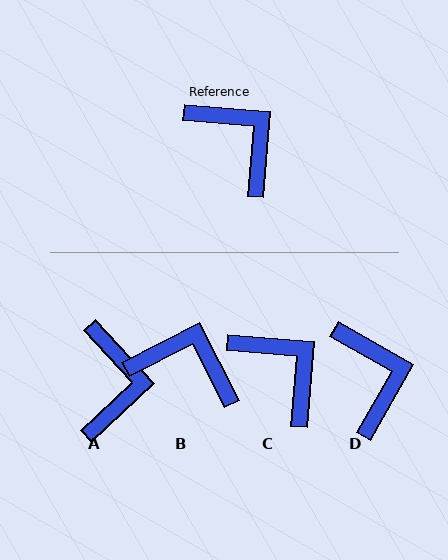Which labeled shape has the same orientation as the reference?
C.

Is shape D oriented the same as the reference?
No, it is off by about 25 degrees.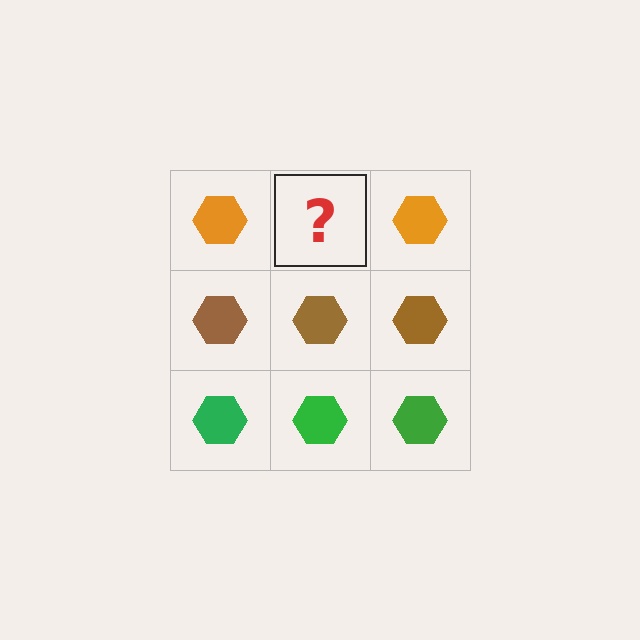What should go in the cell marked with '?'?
The missing cell should contain an orange hexagon.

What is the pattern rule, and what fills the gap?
The rule is that each row has a consistent color. The gap should be filled with an orange hexagon.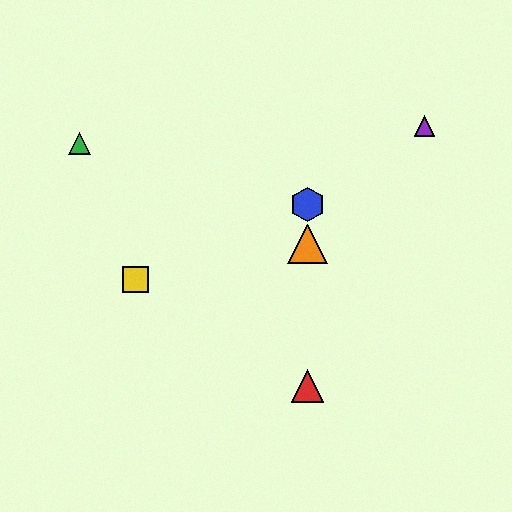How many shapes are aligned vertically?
3 shapes (the red triangle, the blue hexagon, the orange triangle) are aligned vertically.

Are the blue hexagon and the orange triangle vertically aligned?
Yes, both are at x≈308.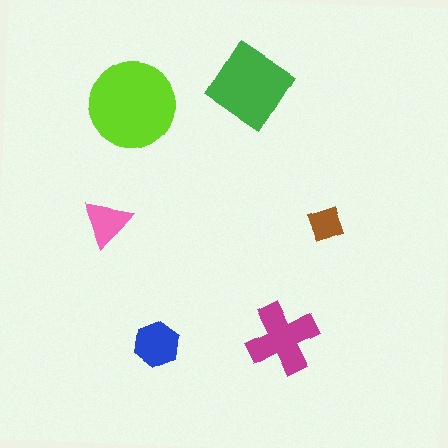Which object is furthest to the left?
The pink triangle is leftmost.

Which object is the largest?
The lime circle.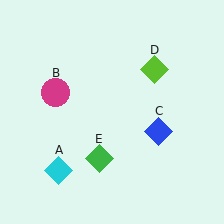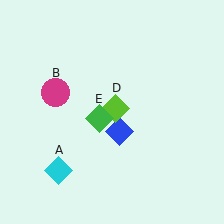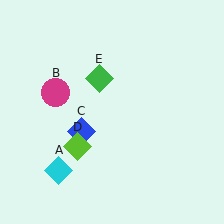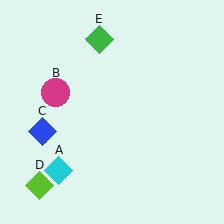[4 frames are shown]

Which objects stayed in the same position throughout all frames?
Cyan diamond (object A) and magenta circle (object B) remained stationary.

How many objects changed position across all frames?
3 objects changed position: blue diamond (object C), lime diamond (object D), green diamond (object E).